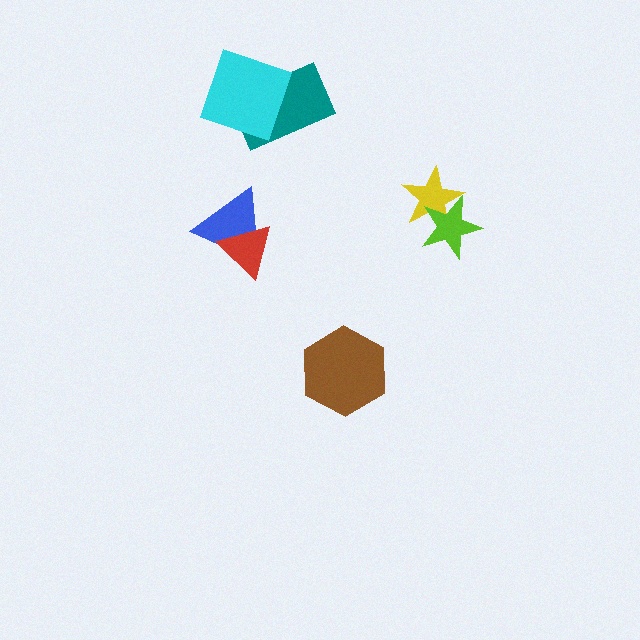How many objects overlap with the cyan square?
1 object overlaps with the cyan square.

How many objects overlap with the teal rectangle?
1 object overlaps with the teal rectangle.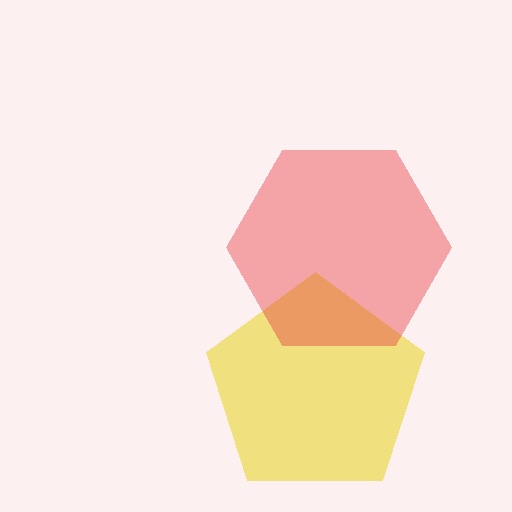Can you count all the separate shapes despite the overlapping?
Yes, there are 2 separate shapes.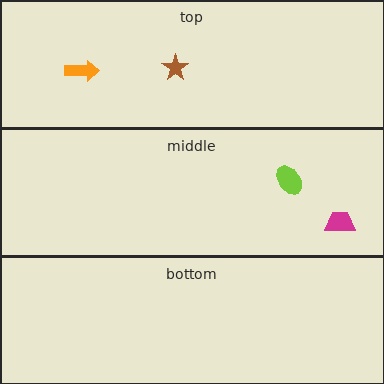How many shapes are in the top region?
2.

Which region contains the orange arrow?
The top region.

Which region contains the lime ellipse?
The middle region.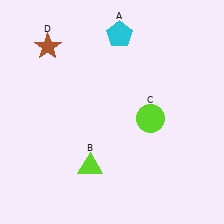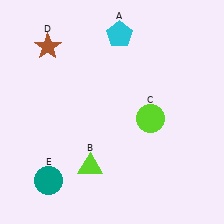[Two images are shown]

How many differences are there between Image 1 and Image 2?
There is 1 difference between the two images.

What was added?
A teal circle (E) was added in Image 2.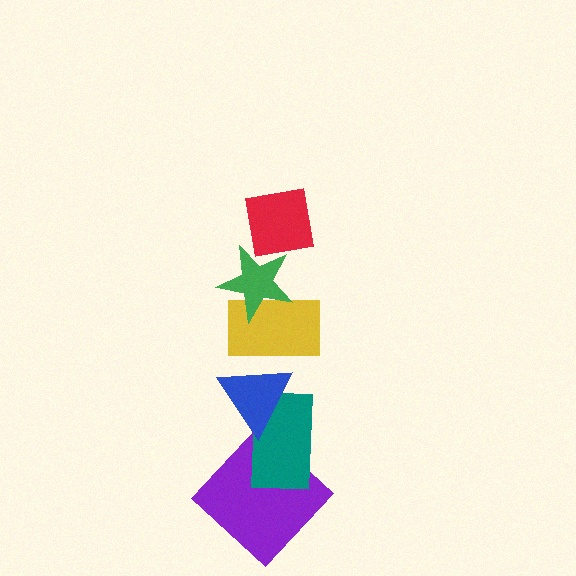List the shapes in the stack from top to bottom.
From top to bottom: the red square, the green star, the yellow rectangle, the blue triangle, the teal rectangle, the purple diamond.